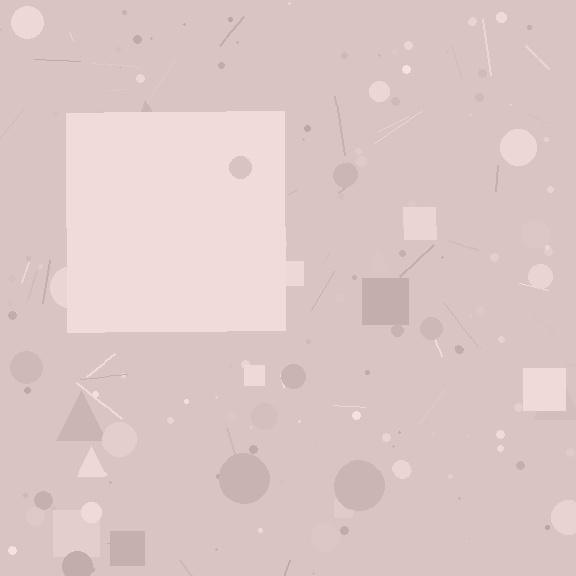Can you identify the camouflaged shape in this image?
The camouflaged shape is a square.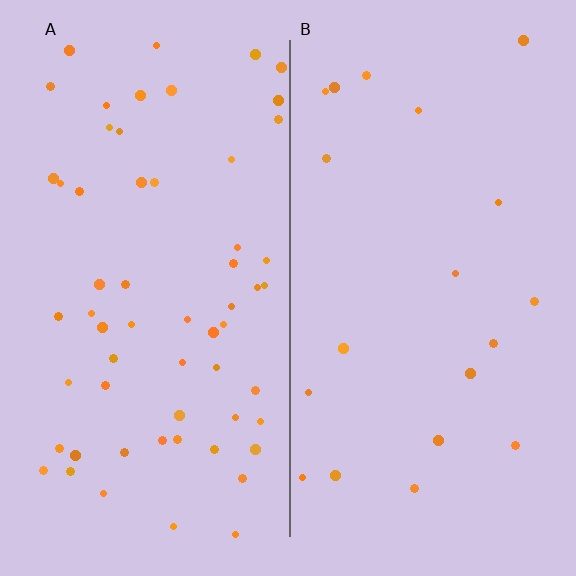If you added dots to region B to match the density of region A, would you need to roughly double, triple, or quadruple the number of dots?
Approximately triple.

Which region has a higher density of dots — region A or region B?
A (the left).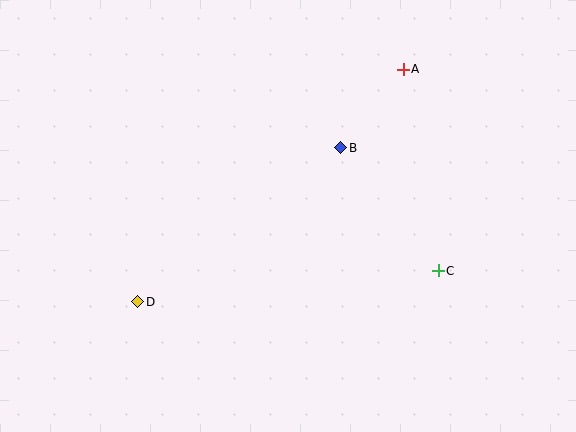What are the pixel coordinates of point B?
Point B is at (341, 148).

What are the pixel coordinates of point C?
Point C is at (438, 271).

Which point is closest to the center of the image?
Point B at (341, 148) is closest to the center.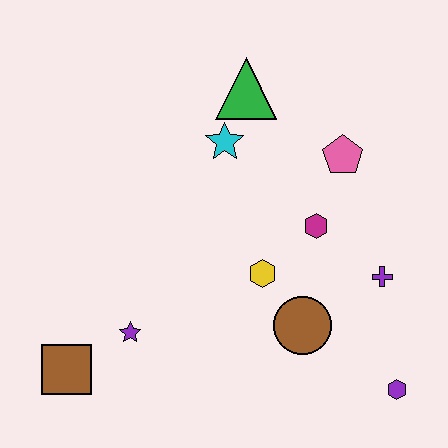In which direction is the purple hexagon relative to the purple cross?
The purple hexagon is below the purple cross.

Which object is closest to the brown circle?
The yellow hexagon is closest to the brown circle.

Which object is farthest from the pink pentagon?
The brown square is farthest from the pink pentagon.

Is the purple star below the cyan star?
Yes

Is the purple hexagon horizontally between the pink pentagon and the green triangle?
No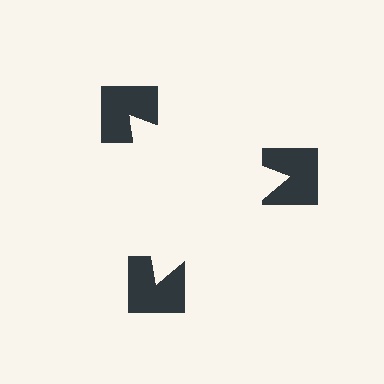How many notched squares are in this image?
There are 3 — one at each vertex of the illusory triangle.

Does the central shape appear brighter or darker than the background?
It typically appears slightly brighter than the background, even though no actual brightness change is drawn.